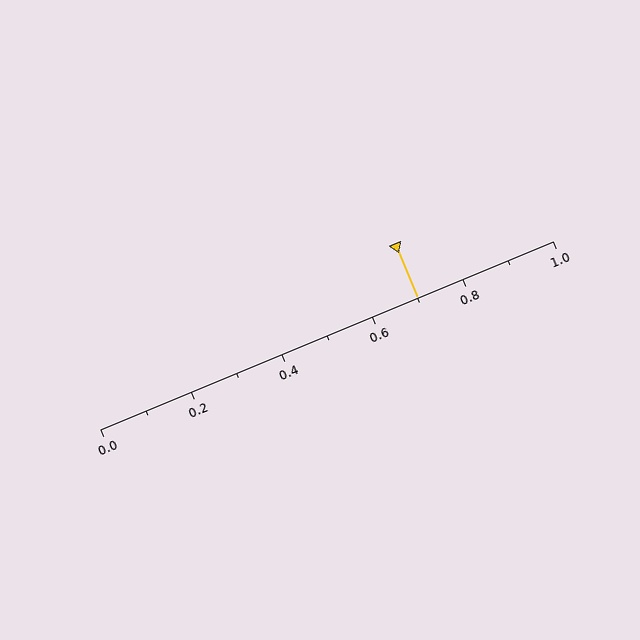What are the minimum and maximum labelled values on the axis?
The axis runs from 0.0 to 1.0.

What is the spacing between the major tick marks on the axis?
The major ticks are spaced 0.2 apart.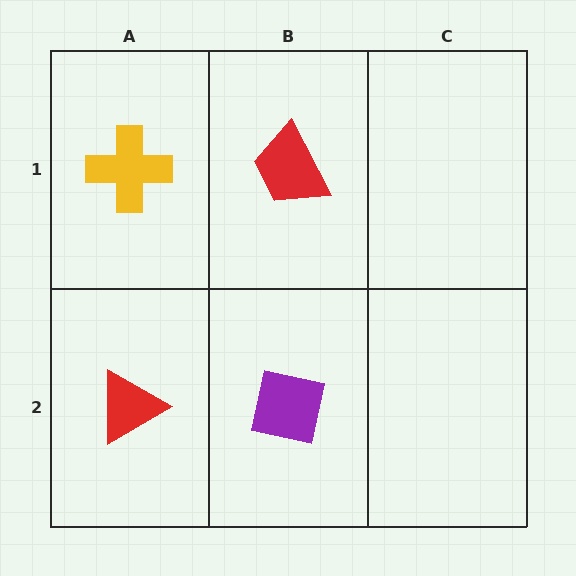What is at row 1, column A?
A yellow cross.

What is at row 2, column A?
A red triangle.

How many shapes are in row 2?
2 shapes.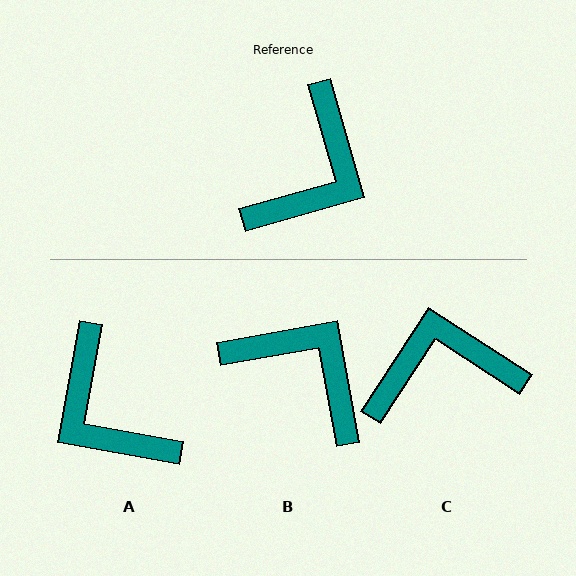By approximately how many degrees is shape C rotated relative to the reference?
Approximately 131 degrees counter-clockwise.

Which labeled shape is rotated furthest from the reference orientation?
C, about 131 degrees away.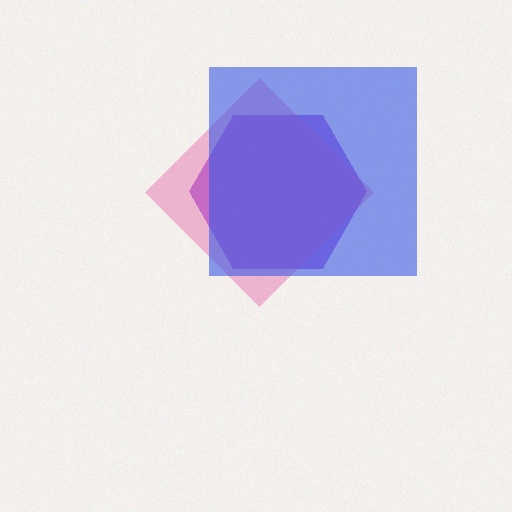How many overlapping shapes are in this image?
There are 3 overlapping shapes in the image.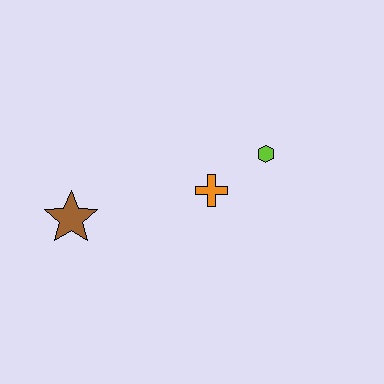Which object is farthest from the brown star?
The lime hexagon is farthest from the brown star.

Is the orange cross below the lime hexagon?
Yes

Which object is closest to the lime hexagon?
The orange cross is closest to the lime hexagon.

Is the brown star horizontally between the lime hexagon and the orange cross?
No